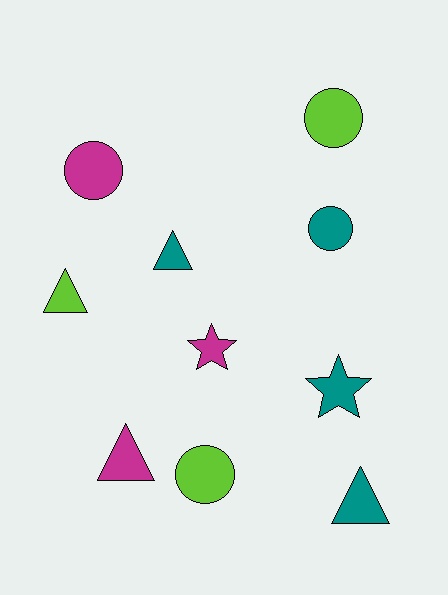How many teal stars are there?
There is 1 teal star.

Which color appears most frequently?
Teal, with 4 objects.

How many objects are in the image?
There are 10 objects.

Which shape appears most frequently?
Circle, with 4 objects.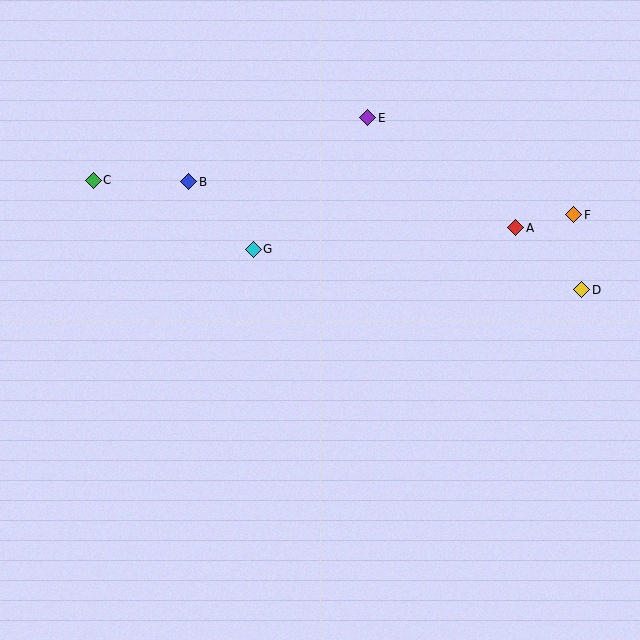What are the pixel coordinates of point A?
Point A is at (516, 228).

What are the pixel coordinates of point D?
Point D is at (582, 290).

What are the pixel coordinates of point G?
Point G is at (253, 249).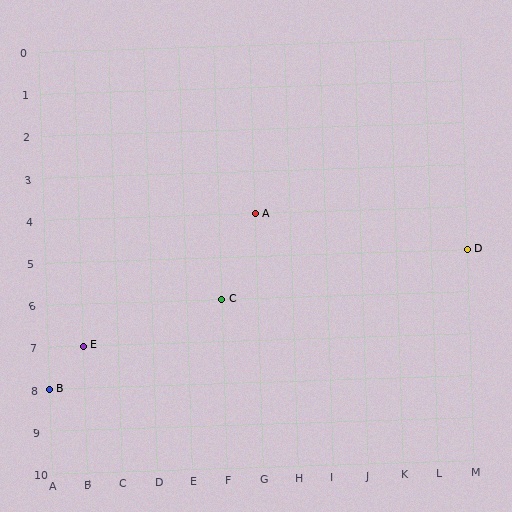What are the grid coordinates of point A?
Point A is at grid coordinates (G, 4).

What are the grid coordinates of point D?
Point D is at grid coordinates (M, 5).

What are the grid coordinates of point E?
Point E is at grid coordinates (B, 7).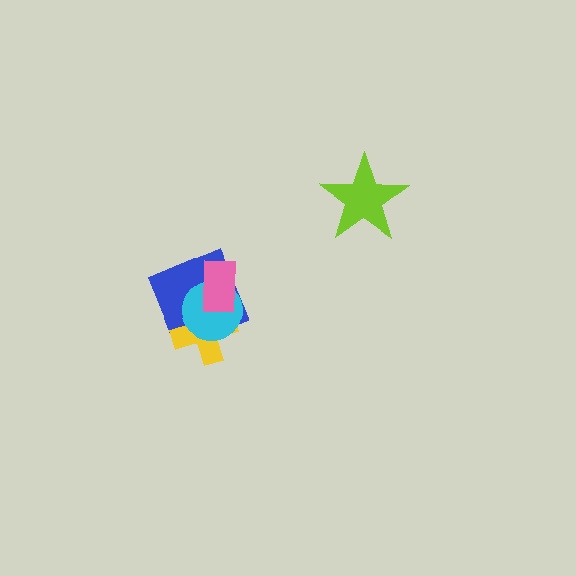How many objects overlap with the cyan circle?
3 objects overlap with the cyan circle.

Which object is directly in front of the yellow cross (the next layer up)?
The cyan circle is directly in front of the yellow cross.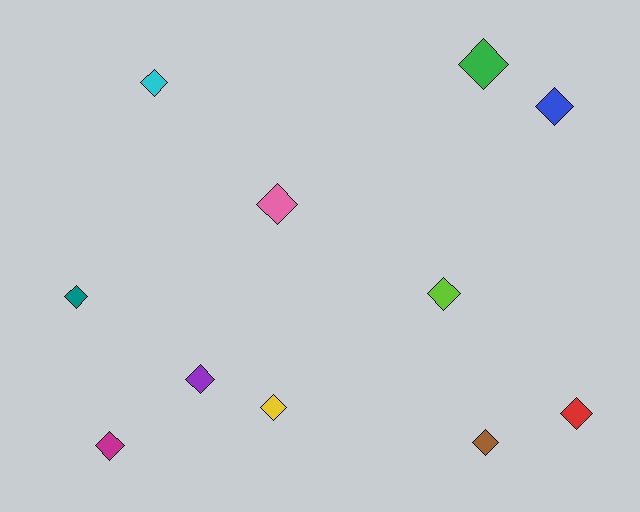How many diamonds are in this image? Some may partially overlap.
There are 11 diamonds.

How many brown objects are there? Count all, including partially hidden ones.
There is 1 brown object.